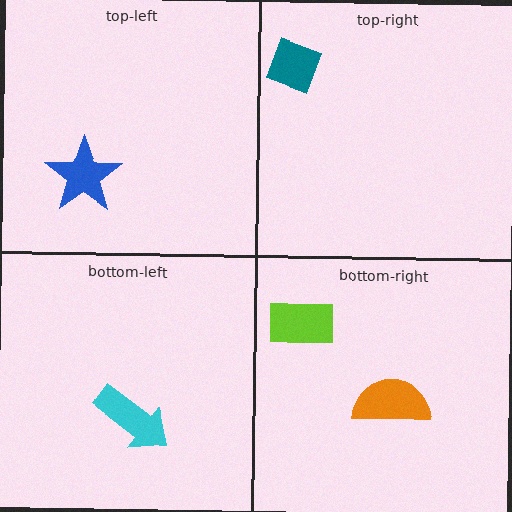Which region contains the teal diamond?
The top-right region.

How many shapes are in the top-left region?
1.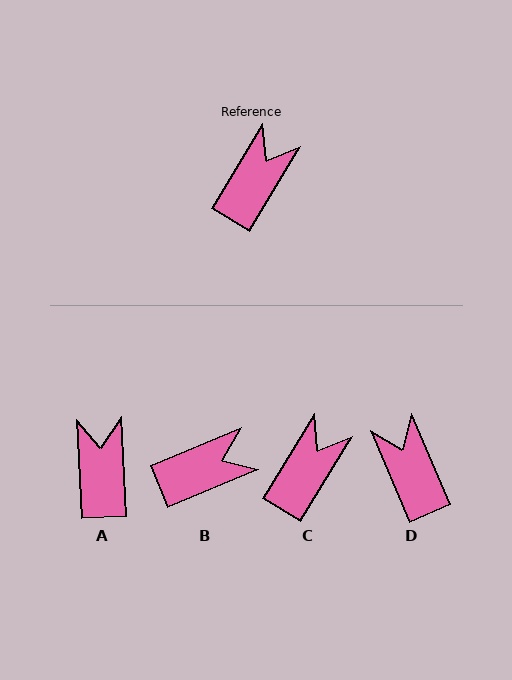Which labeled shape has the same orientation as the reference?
C.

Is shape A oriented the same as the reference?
No, it is off by about 34 degrees.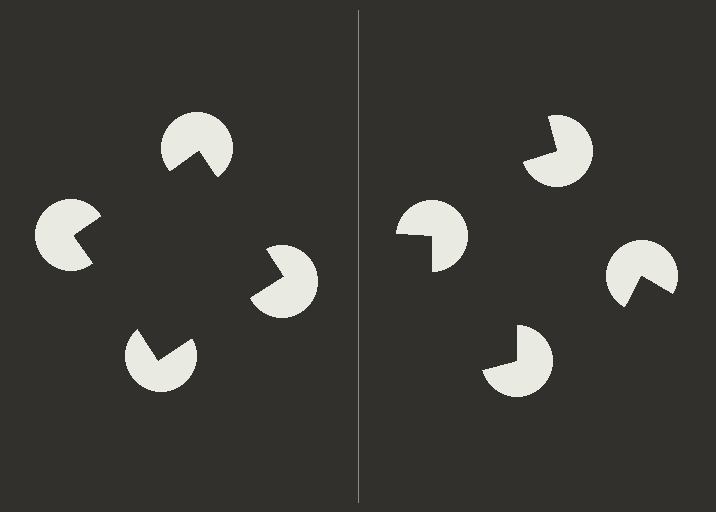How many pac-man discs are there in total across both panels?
8 — 4 on each side.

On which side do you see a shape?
An illusory square appears on the left side. On the right side the wedge cuts are rotated, so no coherent shape forms.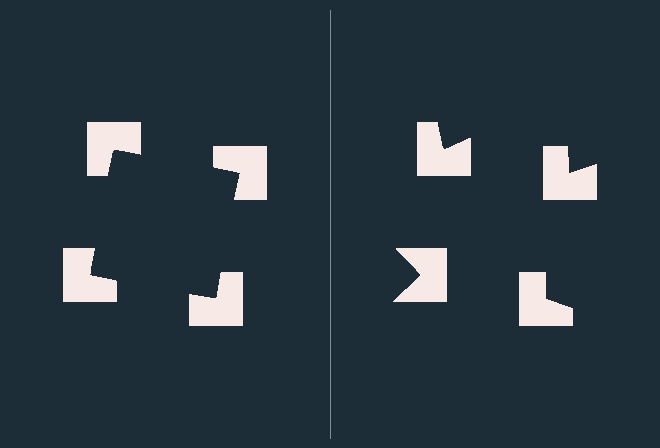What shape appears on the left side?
An illusory square.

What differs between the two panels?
The notched squares are positioned identically on both sides; only the wedge orientations differ. On the left they align to a square; on the right they are misaligned.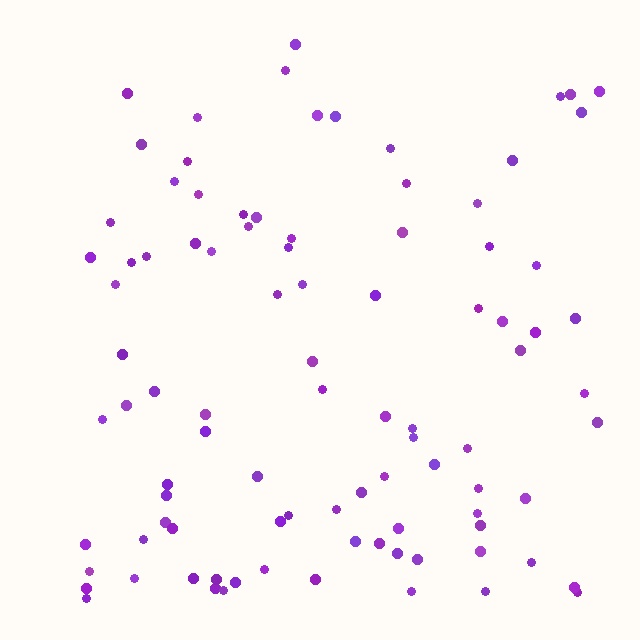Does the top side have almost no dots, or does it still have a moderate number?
Still a moderate number, just noticeably fewer than the bottom.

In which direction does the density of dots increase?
From top to bottom, with the bottom side densest.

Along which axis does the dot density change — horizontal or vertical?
Vertical.